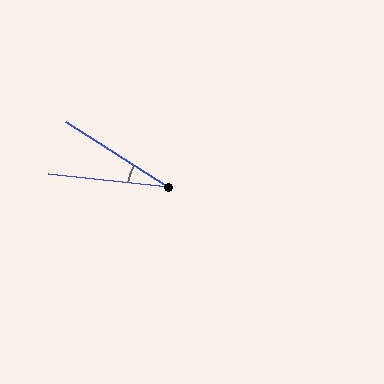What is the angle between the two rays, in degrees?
Approximately 26 degrees.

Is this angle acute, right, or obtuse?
It is acute.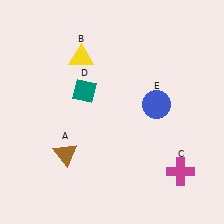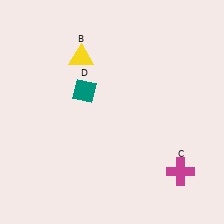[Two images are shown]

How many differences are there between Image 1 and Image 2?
There are 2 differences between the two images.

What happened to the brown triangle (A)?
The brown triangle (A) was removed in Image 2. It was in the bottom-left area of Image 1.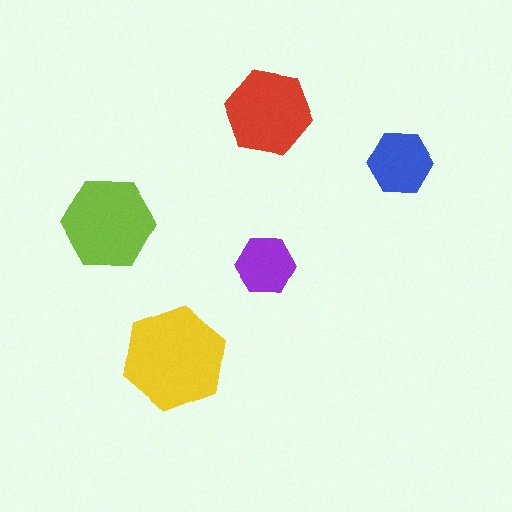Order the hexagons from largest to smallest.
the yellow one, the lime one, the red one, the blue one, the purple one.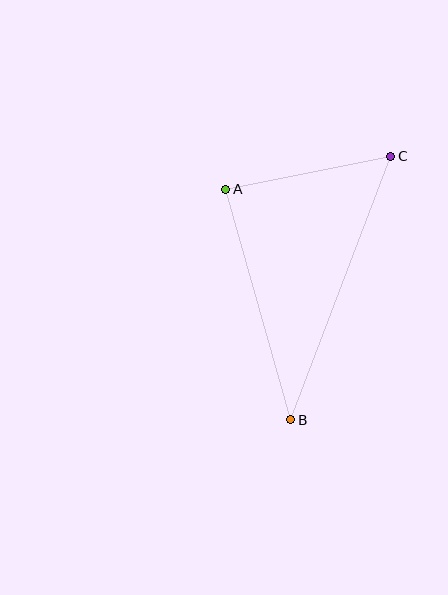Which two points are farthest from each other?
Points B and C are farthest from each other.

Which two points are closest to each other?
Points A and C are closest to each other.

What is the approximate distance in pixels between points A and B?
The distance between A and B is approximately 239 pixels.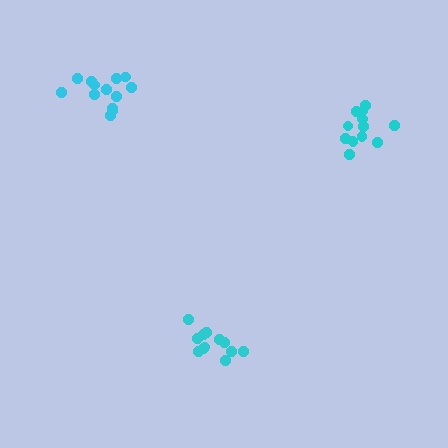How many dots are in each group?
Group 1: 13 dots, Group 2: 12 dots, Group 3: 12 dots (37 total).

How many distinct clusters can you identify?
There are 3 distinct clusters.